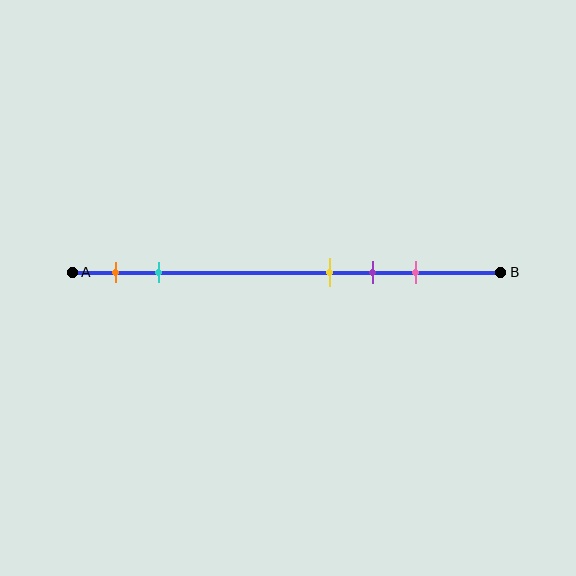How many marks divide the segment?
There are 5 marks dividing the segment.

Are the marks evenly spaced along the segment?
No, the marks are not evenly spaced.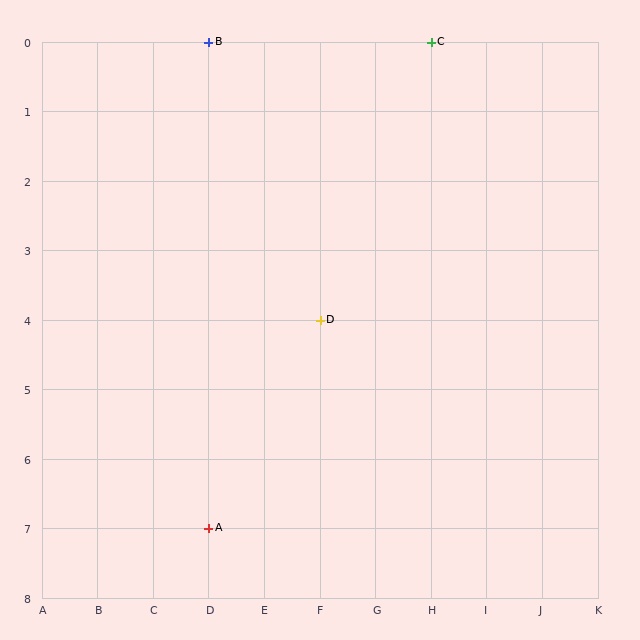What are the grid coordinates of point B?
Point B is at grid coordinates (D, 0).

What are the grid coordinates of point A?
Point A is at grid coordinates (D, 7).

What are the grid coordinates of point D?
Point D is at grid coordinates (F, 4).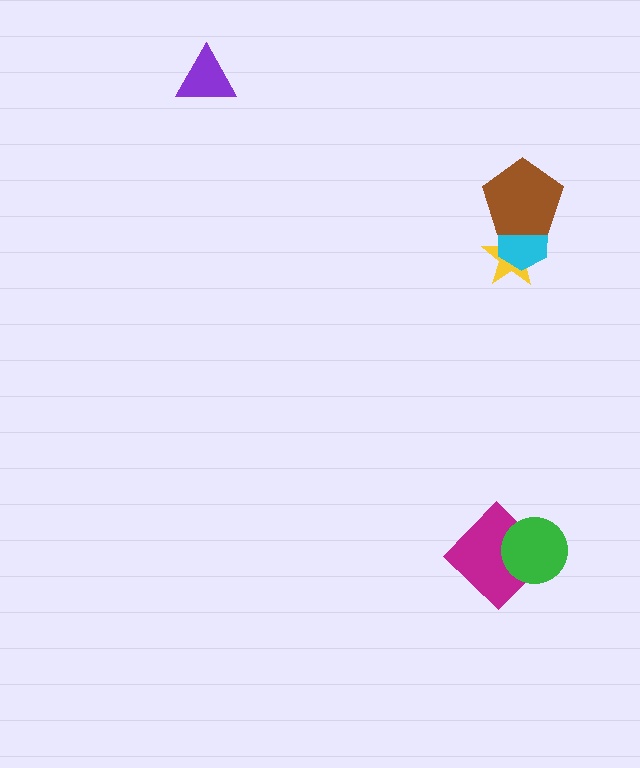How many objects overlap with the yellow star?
2 objects overlap with the yellow star.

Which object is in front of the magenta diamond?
The green circle is in front of the magenta diamond.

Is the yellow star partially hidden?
Yes, it is partially covered by another shape.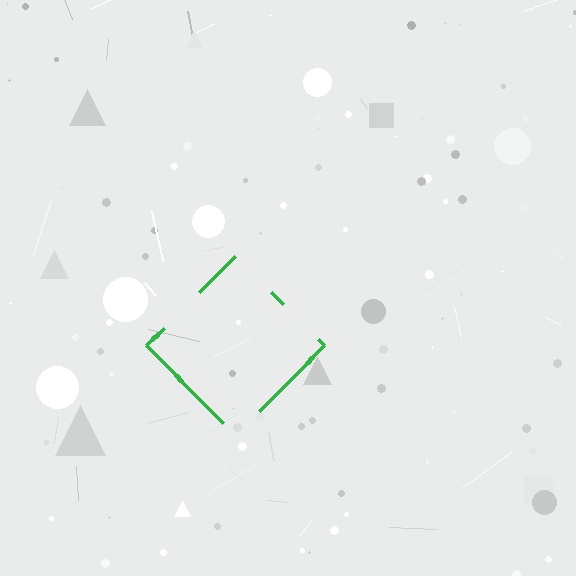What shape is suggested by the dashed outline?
The dashed outline suggests a diamond.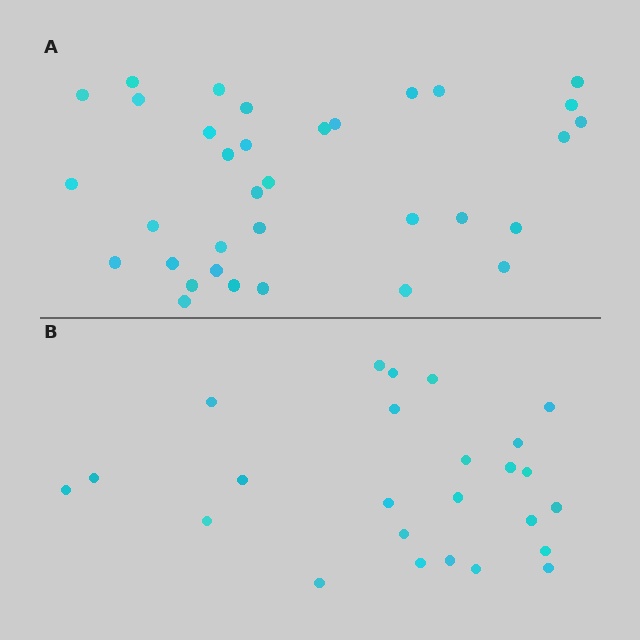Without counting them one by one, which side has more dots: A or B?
Region A (the top region) has more dots.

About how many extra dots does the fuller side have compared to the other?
Region A has roughly 8 or so more dots than region B.